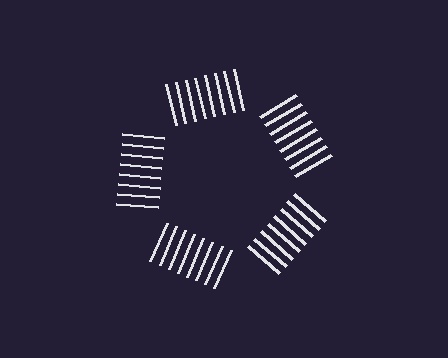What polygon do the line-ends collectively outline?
An illusory pentagon — the line segments terminate on its edges but no continuous stroke is drawn.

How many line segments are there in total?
40 — 8 along each of the 5 edges.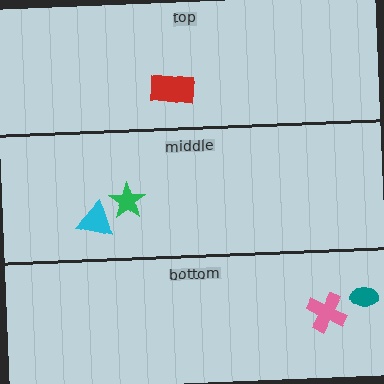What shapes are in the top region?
The red rectangle.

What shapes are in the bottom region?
The teal ellipse, the pink cross.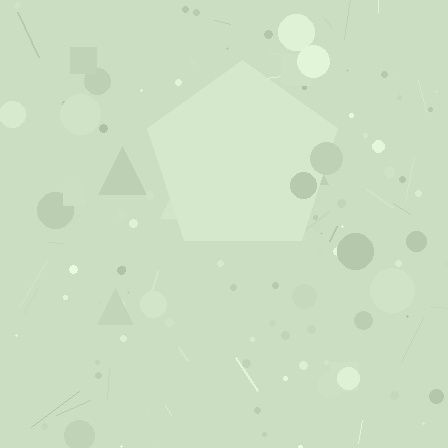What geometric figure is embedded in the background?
A pentagon is embedded in the background.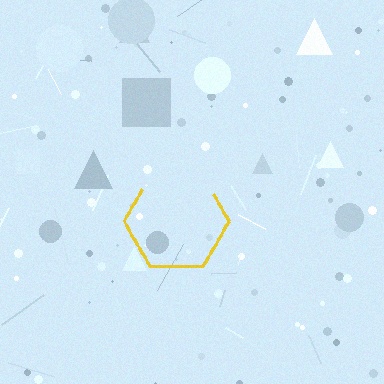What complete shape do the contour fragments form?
The contour fragments form a hexagon.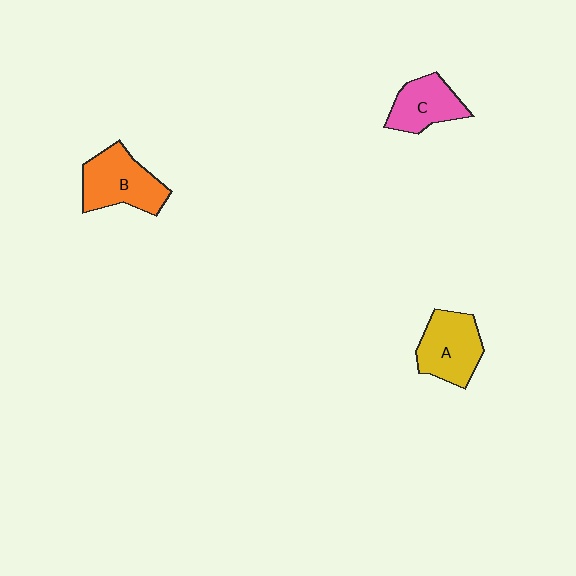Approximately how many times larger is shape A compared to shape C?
Approximately 1.2 times.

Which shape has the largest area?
Shape B (orange).